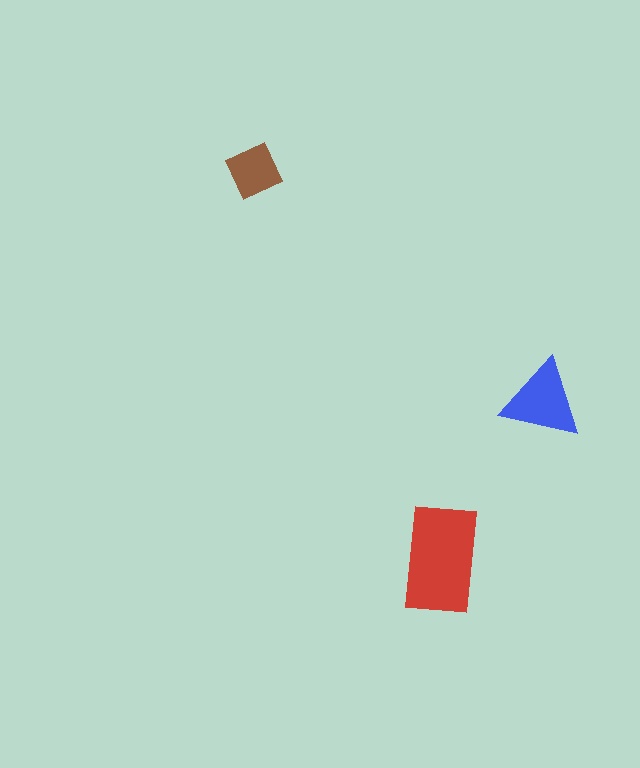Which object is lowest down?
The red rectangle is bottommost.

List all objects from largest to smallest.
The red rectangle, the blue triangle, the brown diamond.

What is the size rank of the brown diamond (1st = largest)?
3rd.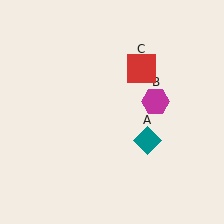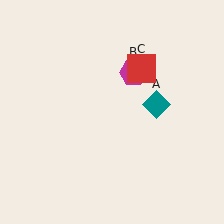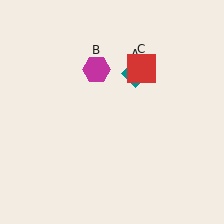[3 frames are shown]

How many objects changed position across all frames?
2 objects changed position: teal diamond (object A), magenta hexagon (object B).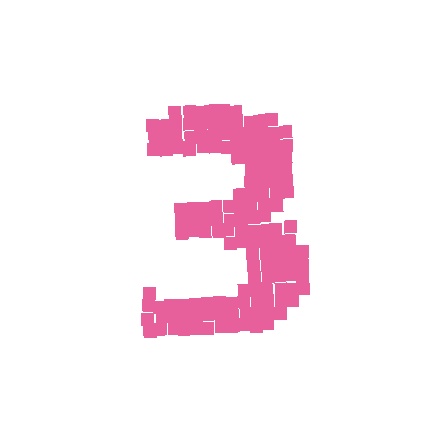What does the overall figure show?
The overall figure shows the digit 3.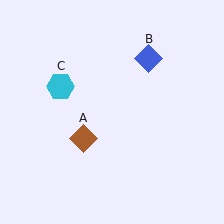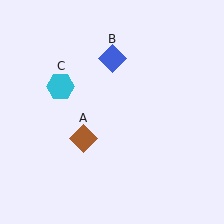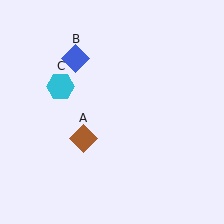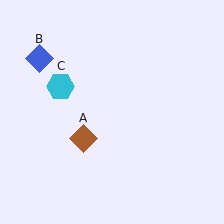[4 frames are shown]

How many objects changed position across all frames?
1 object changed position: blue diamond (object B).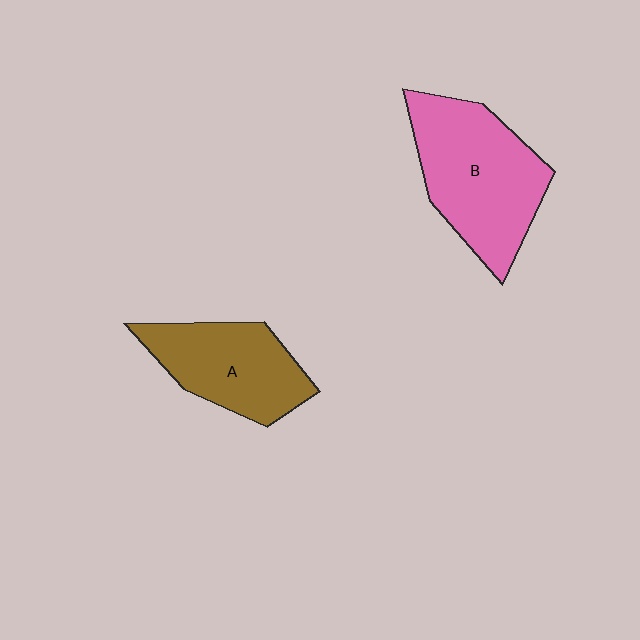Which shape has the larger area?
Shape B (pink).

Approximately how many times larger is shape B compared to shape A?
Approximately 1.4 times.